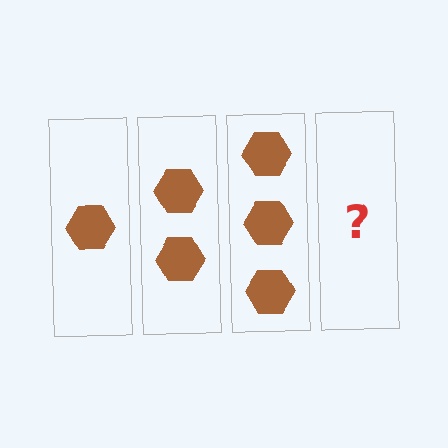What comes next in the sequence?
The next element should be 4 hexagons.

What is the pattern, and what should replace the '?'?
The pattern is that each step adds one more hexagon. The '?' should be 4 hexagons.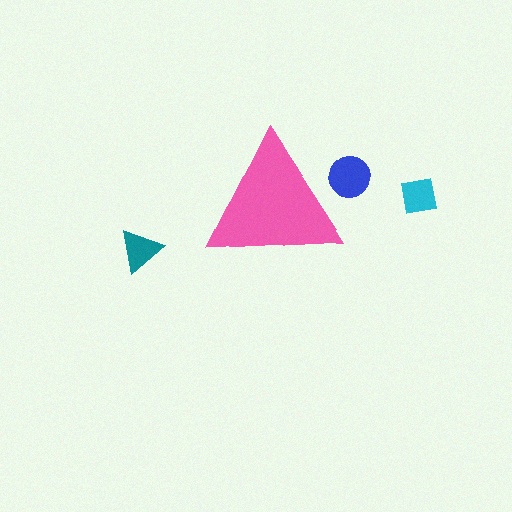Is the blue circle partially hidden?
Yes, the blue circle is partially hidden behind the pink triangle.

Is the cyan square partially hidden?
No, the cyan square is fully visible.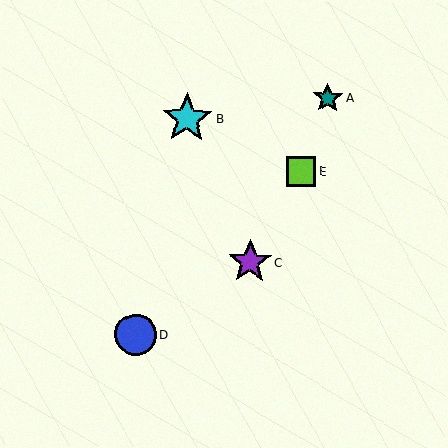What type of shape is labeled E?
Shape E is a lime square.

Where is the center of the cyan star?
The center of the cyan star is at (187, 119).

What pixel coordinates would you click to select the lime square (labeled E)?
Click at (301, 172) to select the lime square E.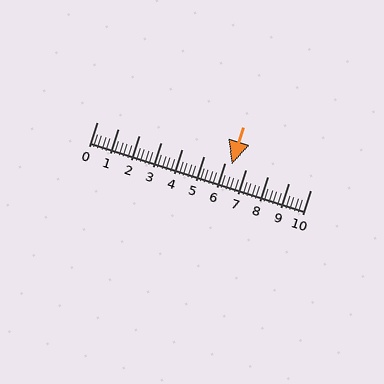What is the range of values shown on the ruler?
The ruler shows values from 0 to 10.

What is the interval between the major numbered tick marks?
The major tick marks are spaced 1 units apart.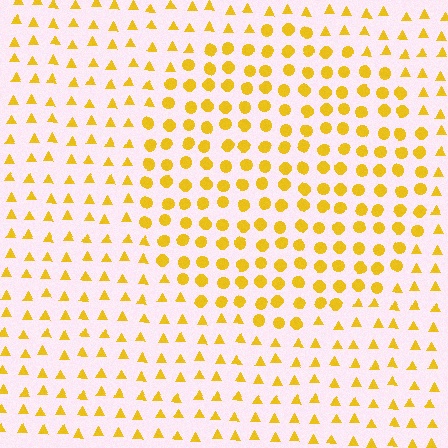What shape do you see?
I see a circle.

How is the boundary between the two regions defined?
The boundary is defined by a change in element shape: circles inside vs. triangles outside. All elements share the same color and spacing.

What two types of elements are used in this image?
The image uses circles inside the circle region and triangles outside it.